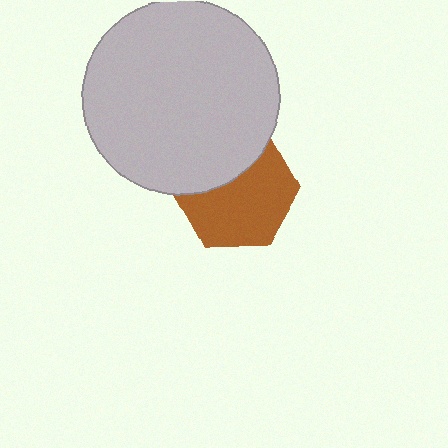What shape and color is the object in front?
The object in front is a light gray circle.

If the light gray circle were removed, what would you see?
You would see the complete brown hexagon.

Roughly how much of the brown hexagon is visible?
Most of it is visible (roughly 65%).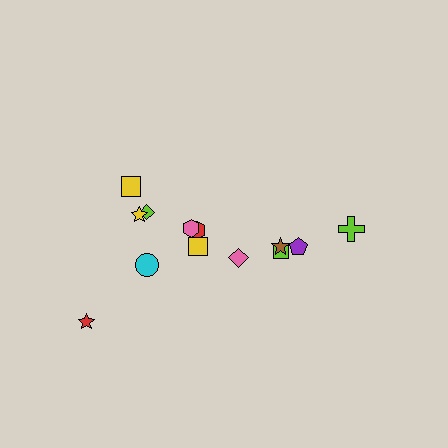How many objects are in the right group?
There are 5 objects.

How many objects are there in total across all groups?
There are 13 objects.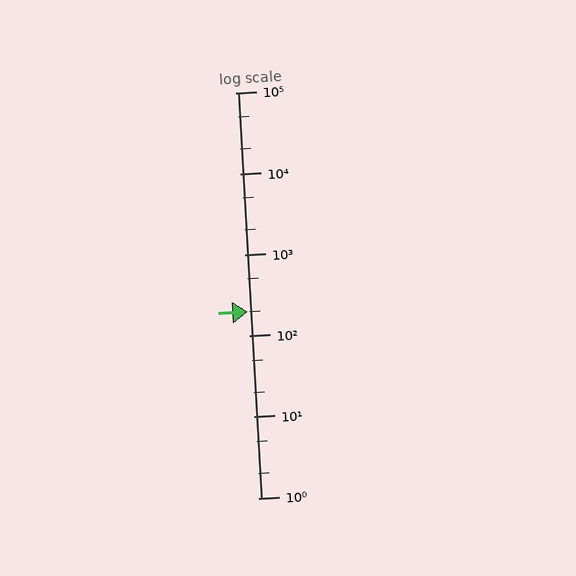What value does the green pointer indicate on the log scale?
The pointer indicates approximately 200.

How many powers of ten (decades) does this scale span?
The scale spans 5 decades, from 1 to 100000.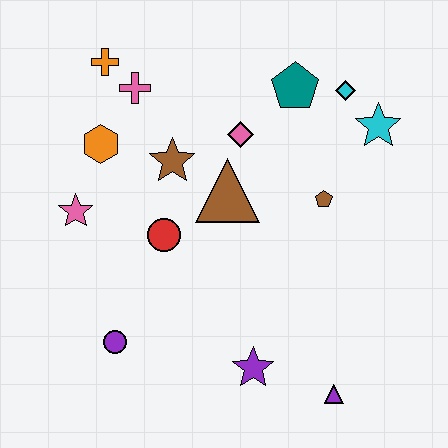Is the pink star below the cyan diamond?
Yes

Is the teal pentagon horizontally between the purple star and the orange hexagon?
No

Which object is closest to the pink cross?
The orange cross is closest to the pink cross.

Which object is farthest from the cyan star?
The purple circle is farthest from the cyan star.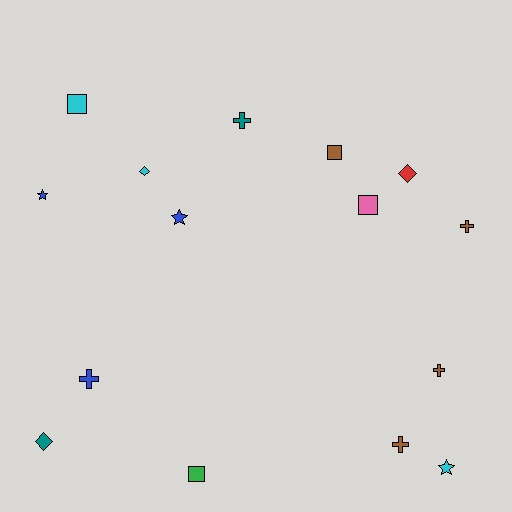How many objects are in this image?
There are 15 objects.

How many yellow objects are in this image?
There are no yellow objects.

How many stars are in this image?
There are 3 stars.